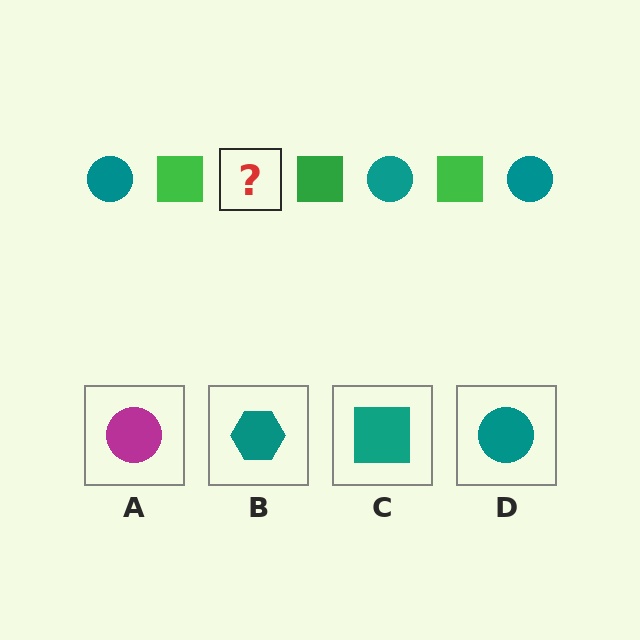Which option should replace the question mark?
Option D.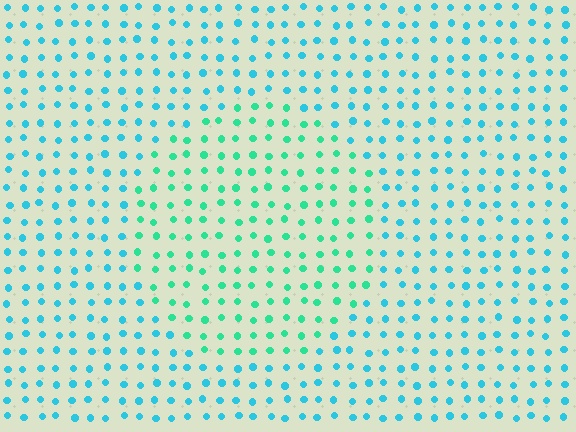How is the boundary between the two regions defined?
The boundary is defined purely by a slight shift in hue (about 34 degrees). Spacing, size, and orientation are identical on both sides.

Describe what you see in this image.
The image is filled with small cyan elements in a uniform arrangement. A circle-shaped region is visible where the elements are tinted to a slightly different hue, forming a subtle color boundary.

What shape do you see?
I see a circle.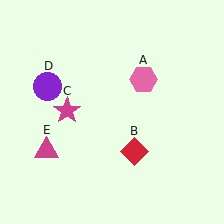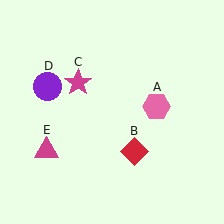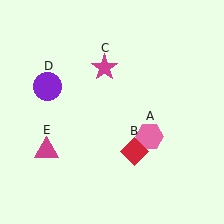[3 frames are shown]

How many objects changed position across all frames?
2 objects changed position: pink hexagon (object A), magenta star (object C).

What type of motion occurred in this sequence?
The pink hexagon (object A), magenta star (object C) rotated clockwise around the center of the scene.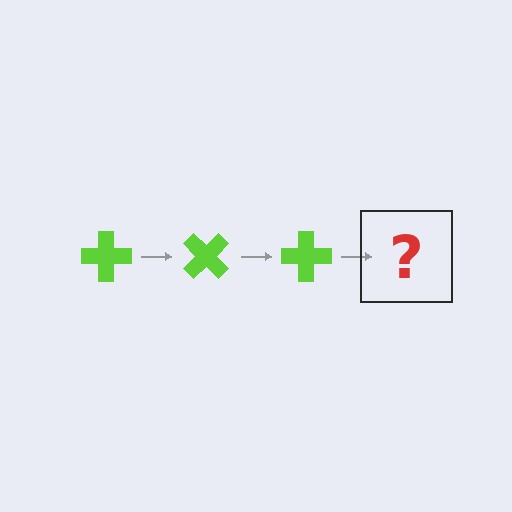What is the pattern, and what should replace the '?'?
The pattern is that the cross rotates 45 degrees each step. The '?' should be a lime cross rotated 135 degrees.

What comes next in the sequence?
The next element should be a lime cross rotated 135 degrees.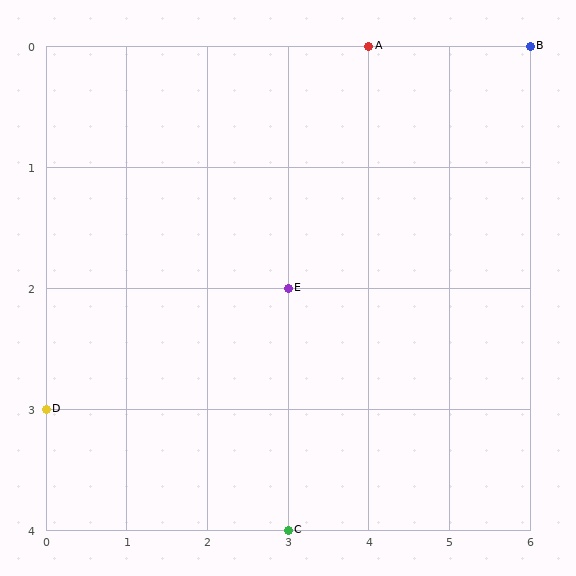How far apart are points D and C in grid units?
Points D and C are 3 columns and 1 row apart (about 3.2 grid units diagonally).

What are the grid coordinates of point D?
Point D is at grid coordinates (0, 3).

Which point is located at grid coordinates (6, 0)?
Point B is at (6, 0).